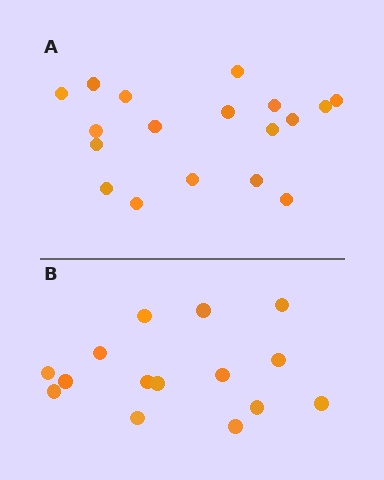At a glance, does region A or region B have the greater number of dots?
Region A (the top region) has more dots.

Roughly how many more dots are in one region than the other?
Region A has just a few more — roughly 2 or 3 more dots than region B.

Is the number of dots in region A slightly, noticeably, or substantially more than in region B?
Region A has only slightly more — the two regions are fairly close. The ratio is roughly 1.2 to 1.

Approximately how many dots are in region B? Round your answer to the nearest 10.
About 20 dots. (The exact count is 15, which rounds to 20.)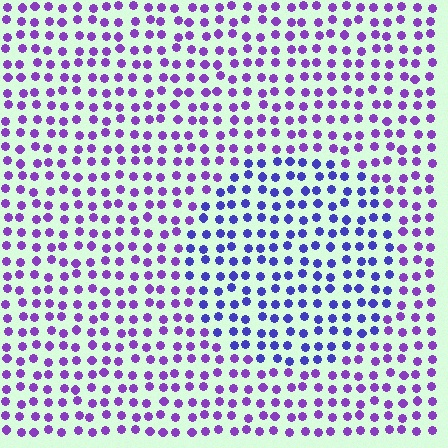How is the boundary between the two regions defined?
The boundary is defined purely by a slight shift in hue (about 34 degrees). Spacing, size, and orientation are identical on both sides.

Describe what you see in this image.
The image is filled with small purple elements in a uniform arrangement. A circle-shaped region is visible where the elements are tinted to a slightly different hue, forming a subtle color boundary.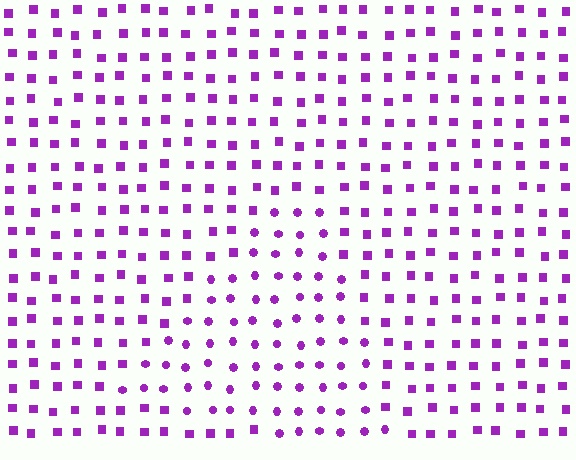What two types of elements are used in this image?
The image uses circles inside the triangle region and squares outside it.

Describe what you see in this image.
The image is filled with small purple elements arranged in a uniform grid. A triangle-shaped region contains circles, while the surrounding area contains squares. The boundary is defined purely by the change in element shape.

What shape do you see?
I see a triangle.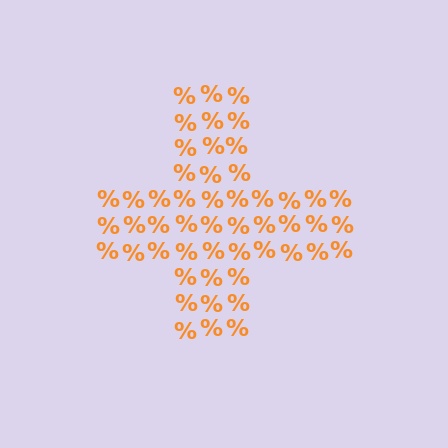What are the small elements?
The small elements are percent signs.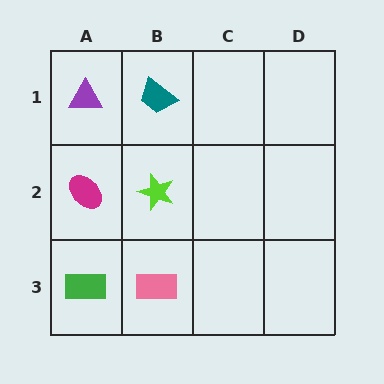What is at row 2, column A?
A magenta ellipse.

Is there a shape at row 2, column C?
No, that cell is empty.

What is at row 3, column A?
A green rectangle.